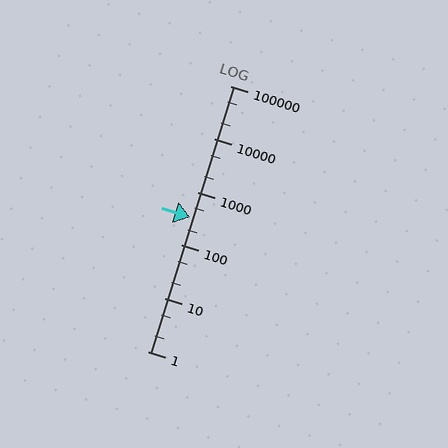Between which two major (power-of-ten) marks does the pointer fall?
The pointer is between 100 and 1000.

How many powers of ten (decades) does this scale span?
The scale spans 5 decades, from 1 to 100000.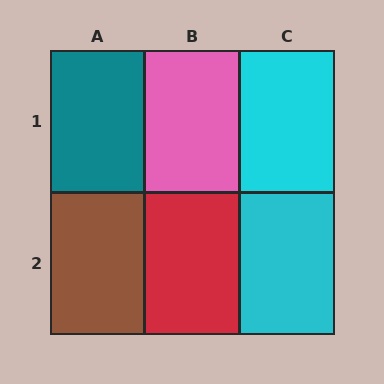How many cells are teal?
1 cell is teal.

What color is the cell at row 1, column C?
Cyan.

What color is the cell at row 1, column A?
Teal.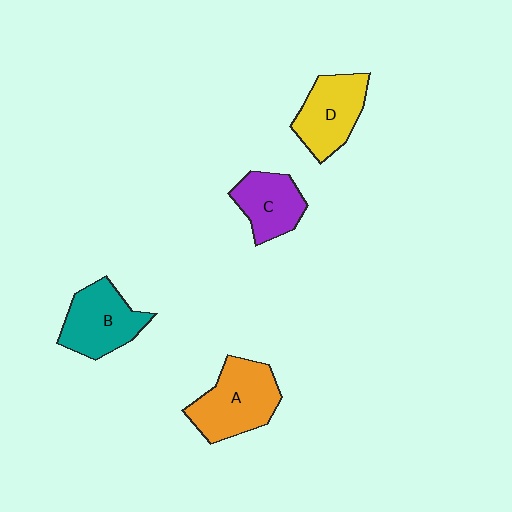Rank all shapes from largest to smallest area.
From largest to smallest: A (orange), B (teal), D (yellow), C (purple).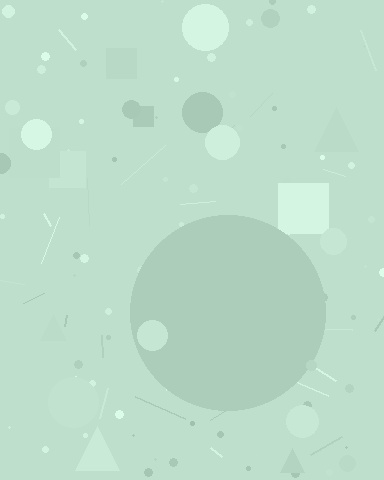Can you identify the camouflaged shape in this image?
The camouflaged shape is a circle.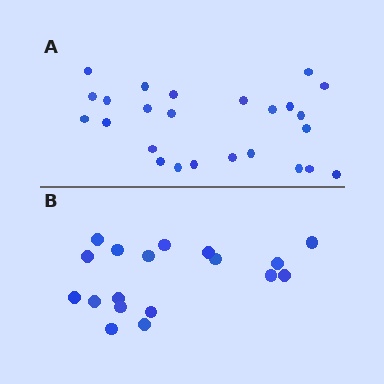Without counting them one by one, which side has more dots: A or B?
Region A (the top region) has more dots.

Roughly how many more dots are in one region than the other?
Region A has roughly 8 or so more dots than region B.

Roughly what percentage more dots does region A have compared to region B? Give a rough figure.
About 40% more.